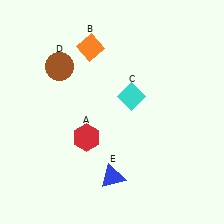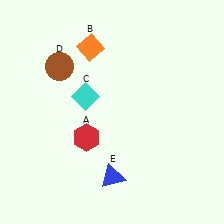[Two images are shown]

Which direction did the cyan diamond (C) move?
The cyan diamond (C) moved left.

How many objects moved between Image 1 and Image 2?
1 object moved between the two images.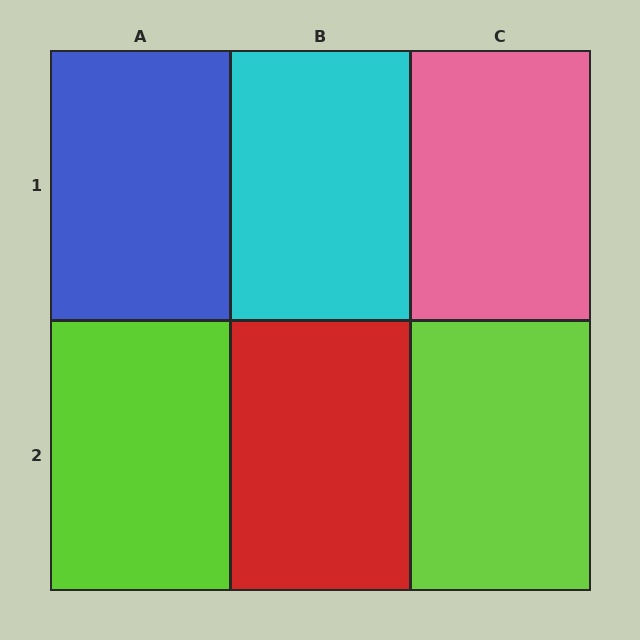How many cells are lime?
2 cells are lime.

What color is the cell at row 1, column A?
Blue.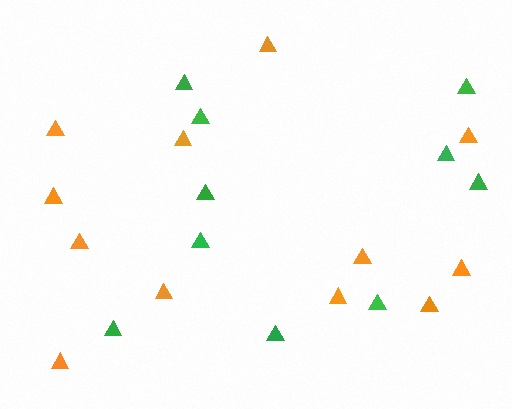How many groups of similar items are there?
There are 2 groups: one group of orange triangles (12) and one group of green triangles (10).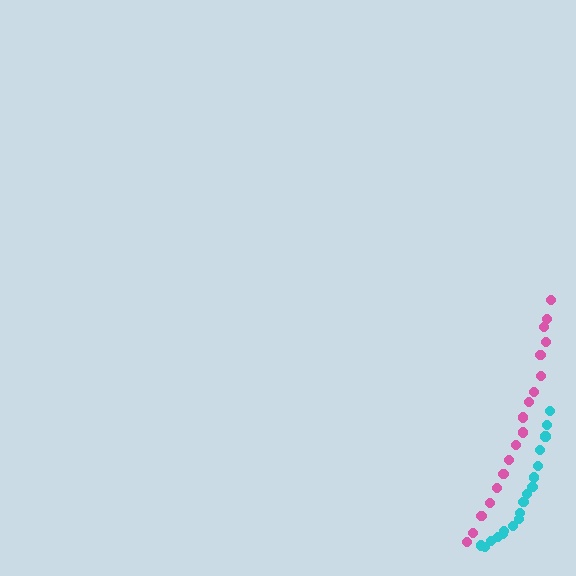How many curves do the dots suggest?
There are 2 distinct paths.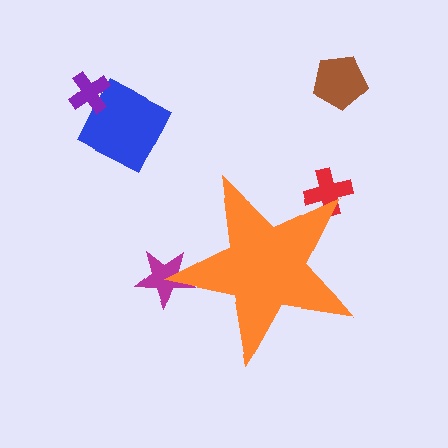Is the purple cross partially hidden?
No, the purple cross is fully visible.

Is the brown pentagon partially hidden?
No, the brown pentagon is fully visible.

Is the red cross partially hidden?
Yes, the red cross is partially hidden behind the orange star.